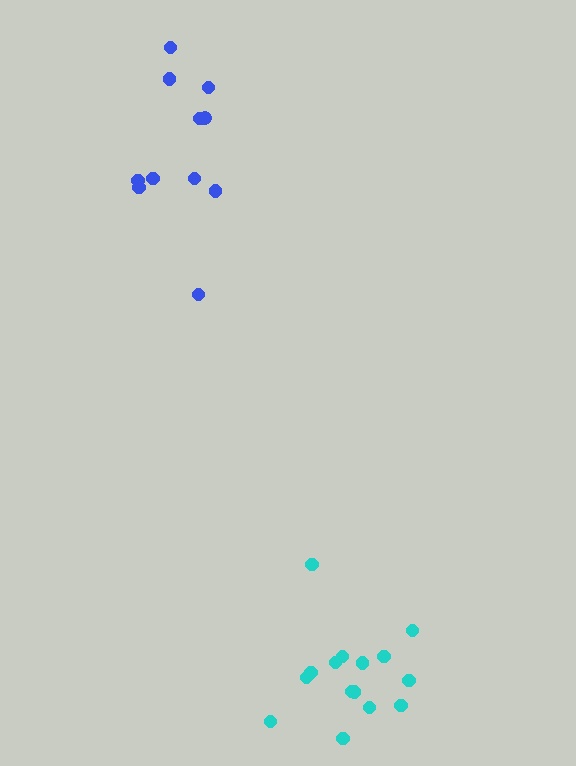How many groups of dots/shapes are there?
There are 2 groups.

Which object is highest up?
The blue cluster is topmost.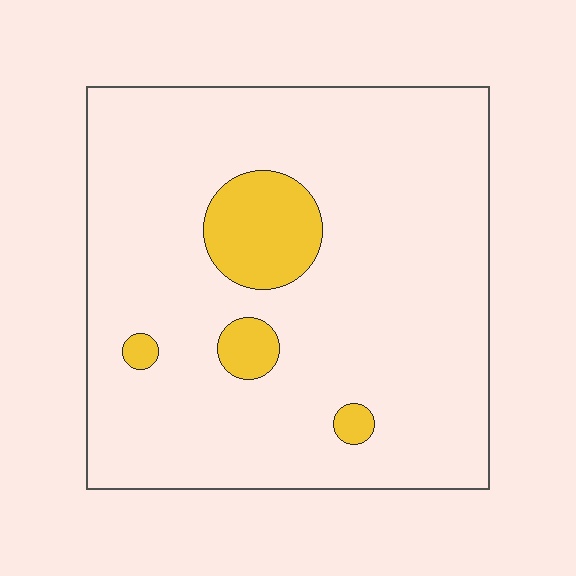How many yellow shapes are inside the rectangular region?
4.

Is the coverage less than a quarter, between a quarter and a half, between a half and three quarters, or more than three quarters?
Less than a quarter.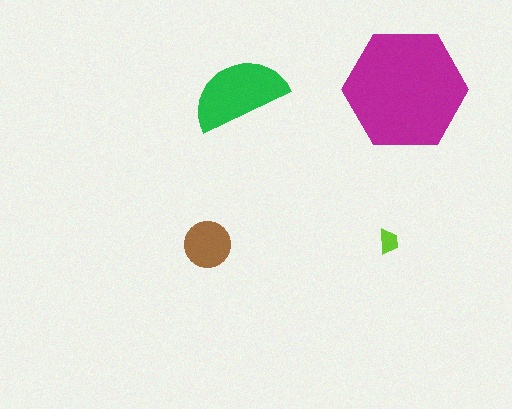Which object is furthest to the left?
The brown circle is leftmost.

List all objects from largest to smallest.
The magenta hexagon, the green semicircle, the brown circle, the lime trapezoid.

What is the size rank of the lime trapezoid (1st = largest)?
4th.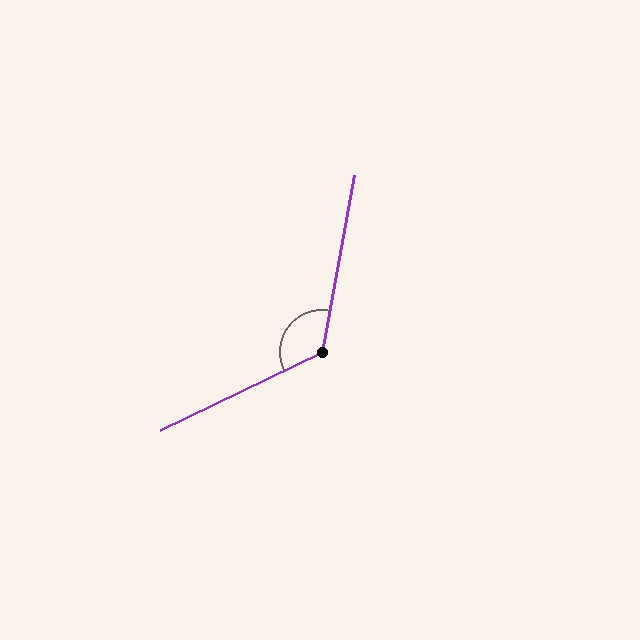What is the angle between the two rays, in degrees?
Approximately 126 degrees.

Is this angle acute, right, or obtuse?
It is obtuse.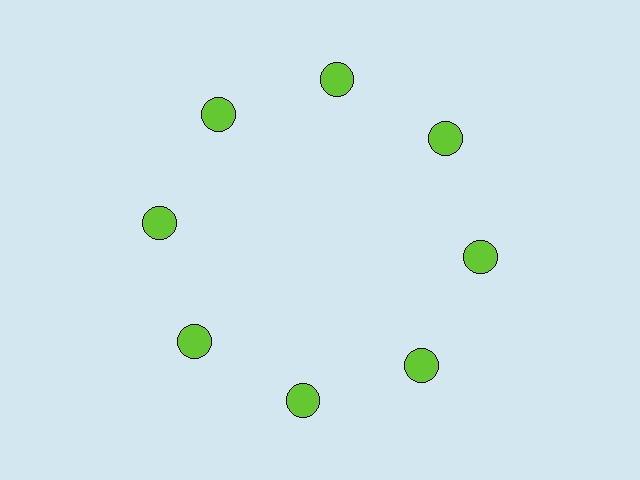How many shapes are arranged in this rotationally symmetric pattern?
There are 8 shapes, arranged in 8 groups of 1.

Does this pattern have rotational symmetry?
Yes, this pattern has 8-fold rotational symmetry. It looks the same after rotating 45 degrees around the center.